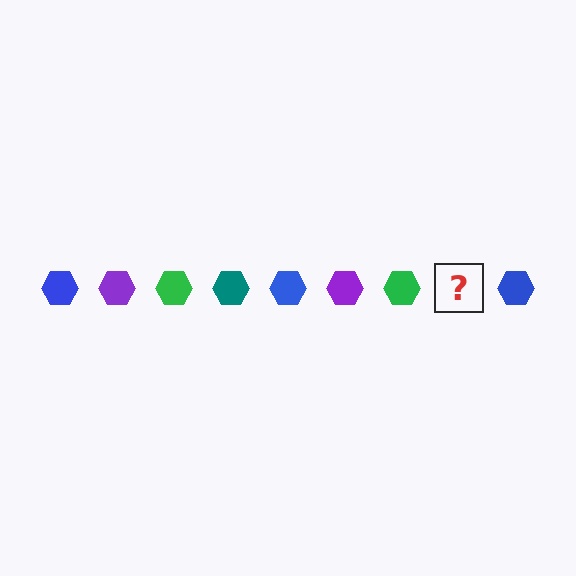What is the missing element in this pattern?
The missing element is a teal hexagon.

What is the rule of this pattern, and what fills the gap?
The rule is that the pattern cycles through blue, purple, green, teal hexagons. The gap should be filled with a teal hexagon.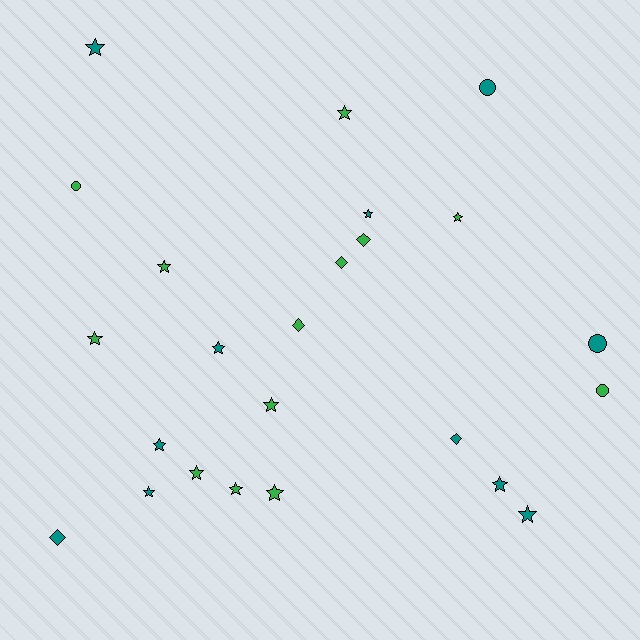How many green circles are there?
There are 2 green circles.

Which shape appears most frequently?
Star, with 15 objects.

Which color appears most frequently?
Green, with 13 objects.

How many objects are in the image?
There are 24 objects.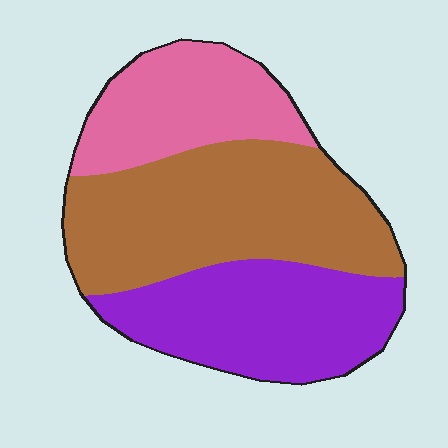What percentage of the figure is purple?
Purple covers around 30% of the figure.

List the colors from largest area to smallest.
From largest to smallest: brown, purple, pink.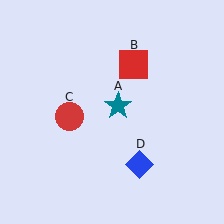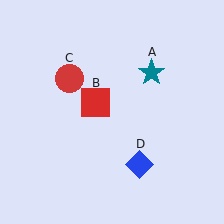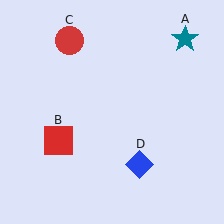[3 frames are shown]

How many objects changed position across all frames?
3 objects changed position: teal star (object A), red square (object B), red circle (object C).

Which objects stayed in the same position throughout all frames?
Blue diamond (object D) remained stationary.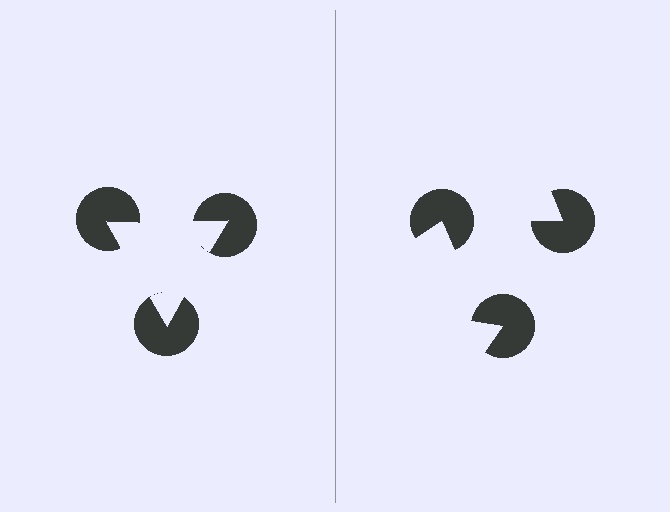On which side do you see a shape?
An illusory triangle appears on the left side. On the right side the wedge cuts are rotated, so no coherent shape forms.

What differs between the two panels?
The pac-man discs are positioned identically on both sides; only the wedge orientations differ. On the left they align to a triangle; on the right they are misaligned.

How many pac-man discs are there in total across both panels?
6 — 3 on each side.